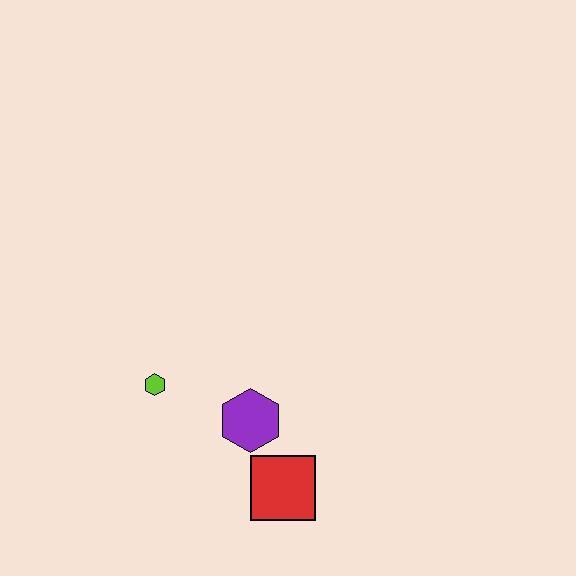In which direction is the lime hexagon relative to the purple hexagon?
The lime hexagon is to the left of the purple hexagon.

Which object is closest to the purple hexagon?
The red square is closest to the purple hexagon.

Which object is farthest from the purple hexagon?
The lime hexagon is farthest from the purple hexagon.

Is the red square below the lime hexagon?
Yes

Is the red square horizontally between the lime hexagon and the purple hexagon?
No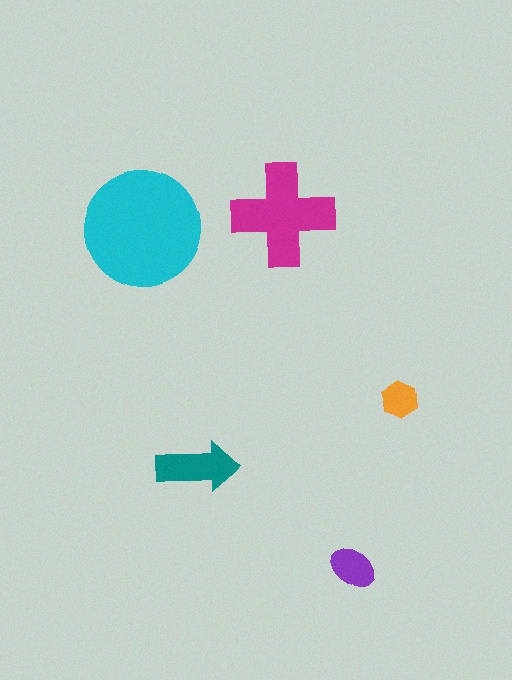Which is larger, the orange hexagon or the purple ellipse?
The purple ellipse.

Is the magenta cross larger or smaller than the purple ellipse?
Larger.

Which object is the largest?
The cyan circle.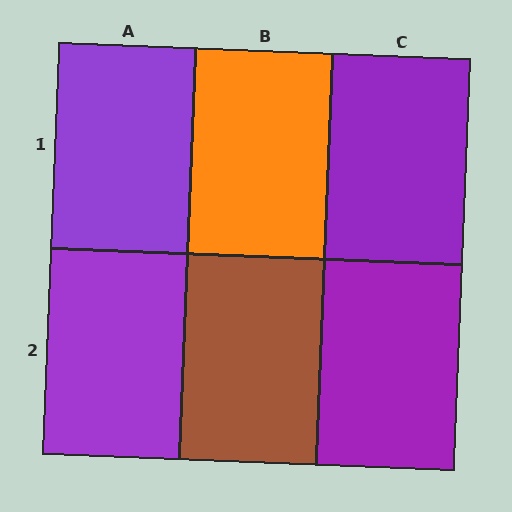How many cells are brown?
1 cell is brown.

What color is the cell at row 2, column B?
Brown.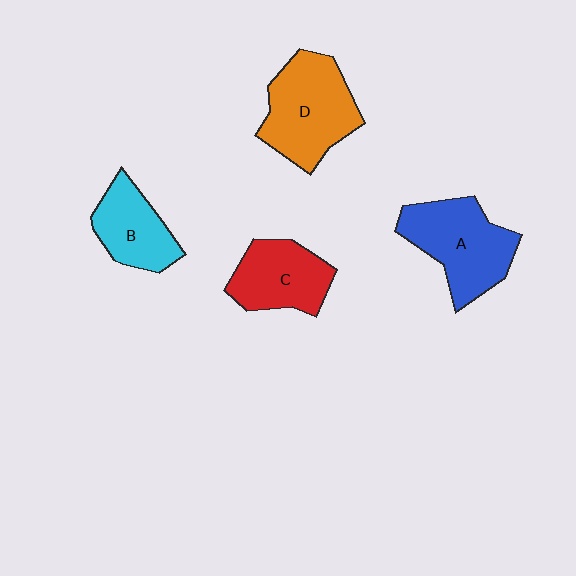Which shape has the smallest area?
Shape B (cyan).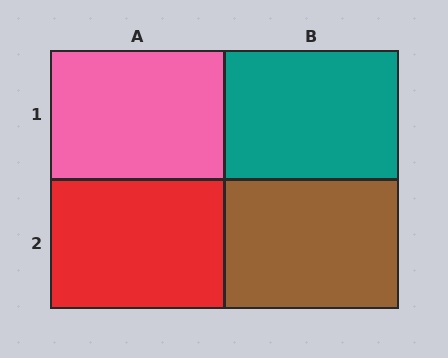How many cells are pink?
1 cell is pink.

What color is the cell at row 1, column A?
Pink.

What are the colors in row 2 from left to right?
Red, brown.